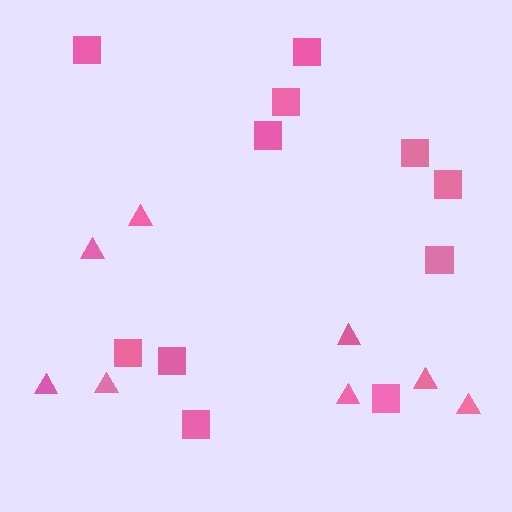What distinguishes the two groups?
There are 2 groups: one group of squares (11) and one group of triangles (8).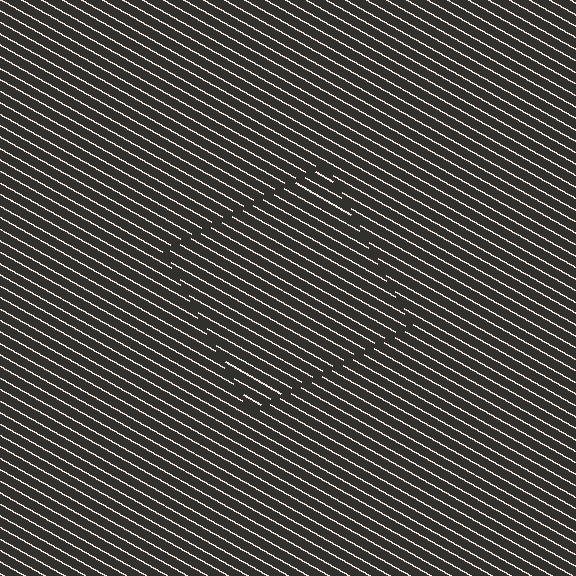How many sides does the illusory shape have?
4 sides — the line-ends trace a square.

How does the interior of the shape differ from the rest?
The interior of the shape contains the same grating, shifted by half a period — the contour is defined by the phase discontinuity where line-ends from the inner and outer gratings abut.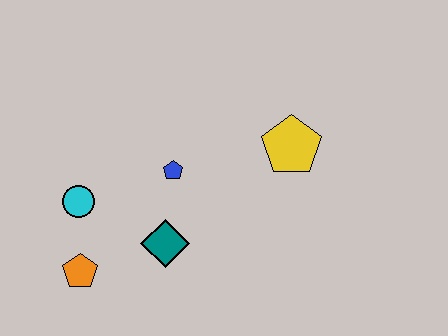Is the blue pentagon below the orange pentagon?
No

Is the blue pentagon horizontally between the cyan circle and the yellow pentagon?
Yes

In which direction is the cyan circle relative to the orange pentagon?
The cyan circle is above the orange pentagon.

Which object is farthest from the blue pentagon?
The orange pentagon is farthest from the blue pentagon.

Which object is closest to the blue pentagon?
The teal diamond is closest to the blue pentagon.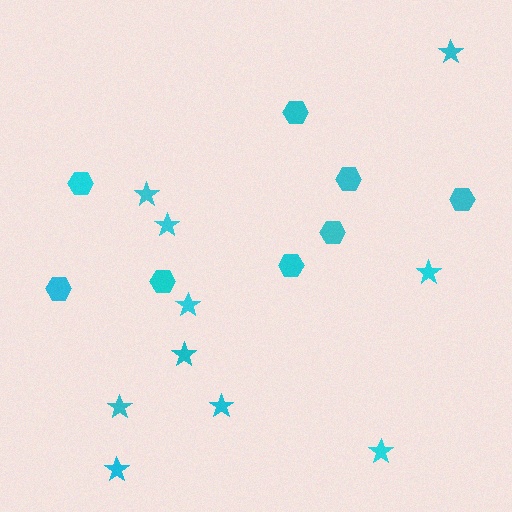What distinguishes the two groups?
There are 2 groups: one group of hexagons (8) and one group of stars (10).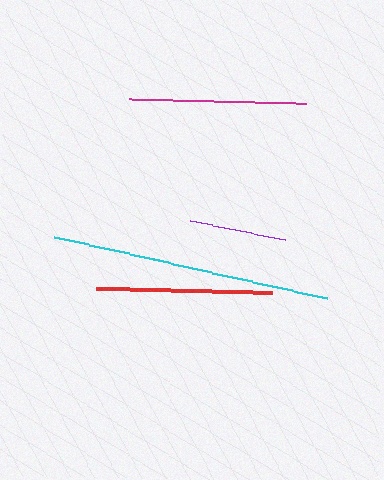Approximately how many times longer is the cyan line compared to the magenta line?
The cyan line is approximately 1.6 times the length of the magenta line.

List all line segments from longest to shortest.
From longest to shortest: cyan, magenta, red, purple.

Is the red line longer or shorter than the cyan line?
The cyan line is longer than the red line.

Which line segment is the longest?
The cyan line is the longest at approximately 280 pixels.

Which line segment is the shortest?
The purple line is the shortest at approximately 96 pixels.